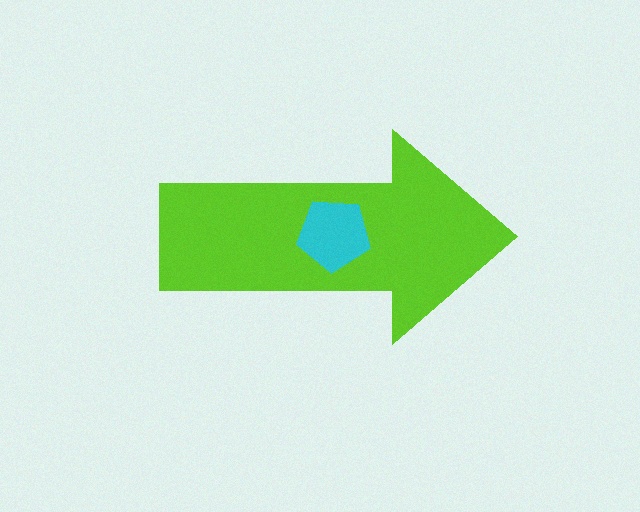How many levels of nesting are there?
2.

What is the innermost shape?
The cyan pentagon.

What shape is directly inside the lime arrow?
The cyan pentagon.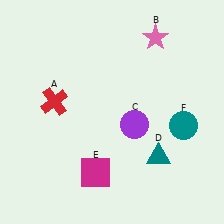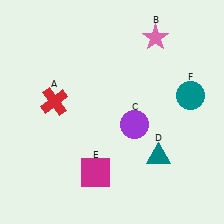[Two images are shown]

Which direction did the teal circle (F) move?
The teal circle (F) moved up.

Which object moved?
The teal circle (F) moved up.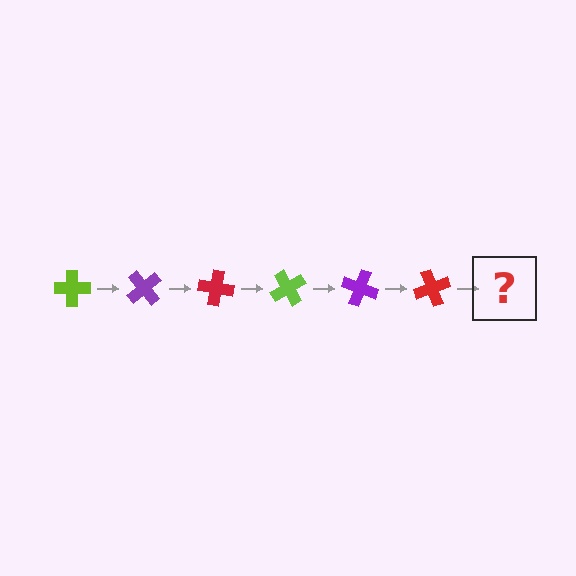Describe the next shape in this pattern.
It should be a lime cross, rotated 300 degrees from the start.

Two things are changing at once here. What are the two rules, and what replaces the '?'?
The two rules are that it rotates 50 degrees each step and the color cycles through lime, purple, and red. The '?' should be a lime cross, rotated 300 degrees from the start.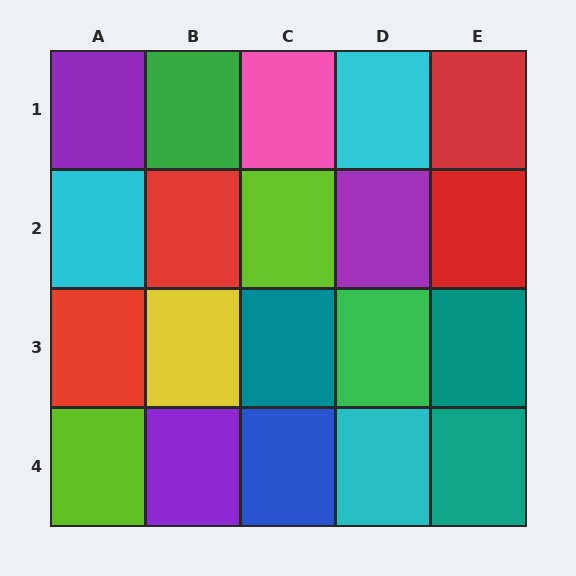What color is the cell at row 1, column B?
Green.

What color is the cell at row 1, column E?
Red.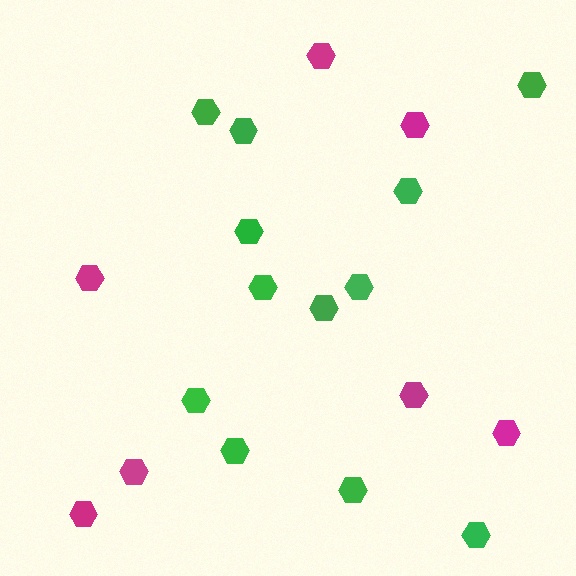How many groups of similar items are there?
There are 2 groups: one group of green hexagons (12) and one group of magenta hexagons (7).